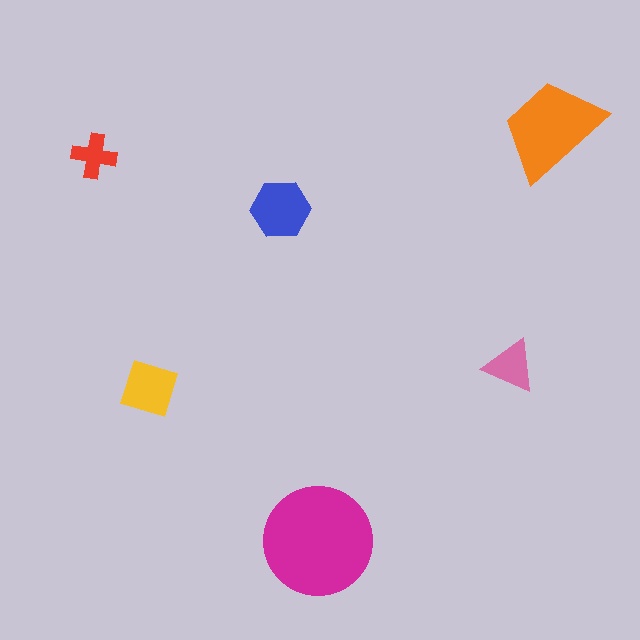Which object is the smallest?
The red cross.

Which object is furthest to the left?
The red cross is leftmost.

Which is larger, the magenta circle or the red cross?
The magenta circle.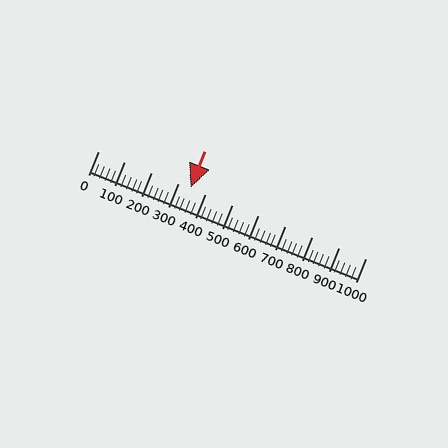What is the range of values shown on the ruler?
The ruler shows values from 0 to 1000.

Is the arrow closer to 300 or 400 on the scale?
The arrow is closer to 300.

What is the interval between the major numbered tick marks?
The major tick marks are spaced 100 units apart.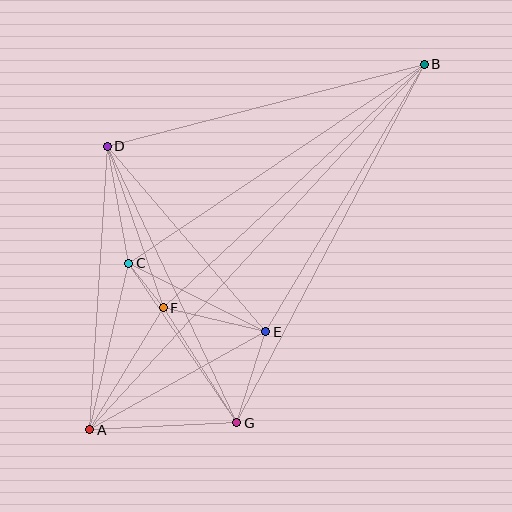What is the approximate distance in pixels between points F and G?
The distance between F and G is approximately 136 pixels.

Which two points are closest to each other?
Points C and F are closest to each other.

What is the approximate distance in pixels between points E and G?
The distance between E and G is approximately 96 pixels.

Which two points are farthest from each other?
Points A and B are farthest from each other.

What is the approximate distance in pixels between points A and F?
The distance between A and F is approximately 142 pixels.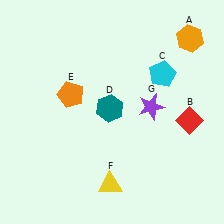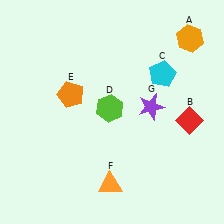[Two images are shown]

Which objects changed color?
D changed from teal to lime. F changed from yellow to orange.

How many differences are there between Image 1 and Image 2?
There are 2 differences between the two images.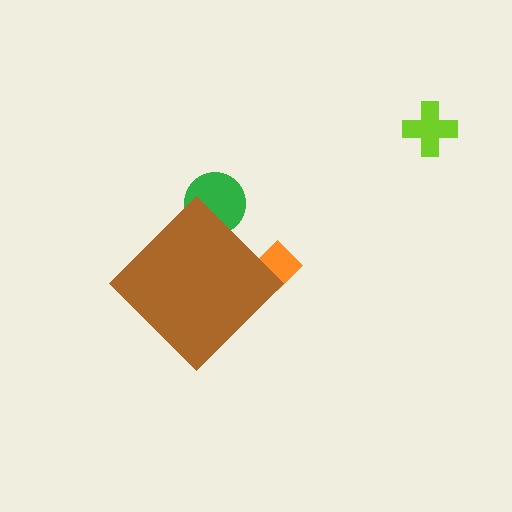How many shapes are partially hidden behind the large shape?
2 shapes are partially hidden.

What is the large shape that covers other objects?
A brown diamond.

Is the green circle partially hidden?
Yes, the green circle is partially hidden behind the brown diamond.